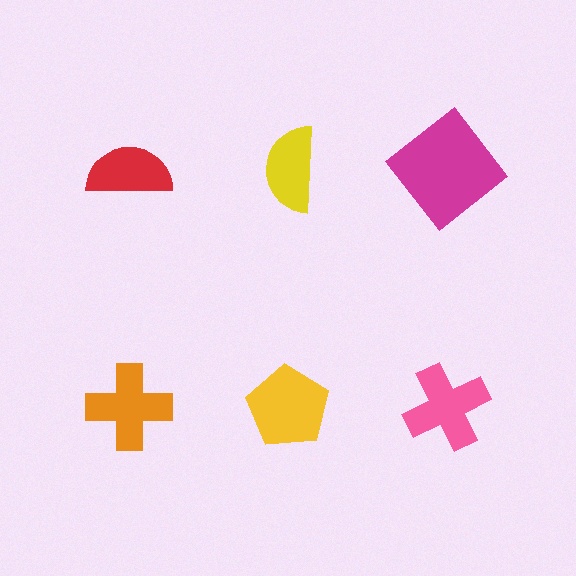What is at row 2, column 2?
A yellow pentagon.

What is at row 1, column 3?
A magenta diamond.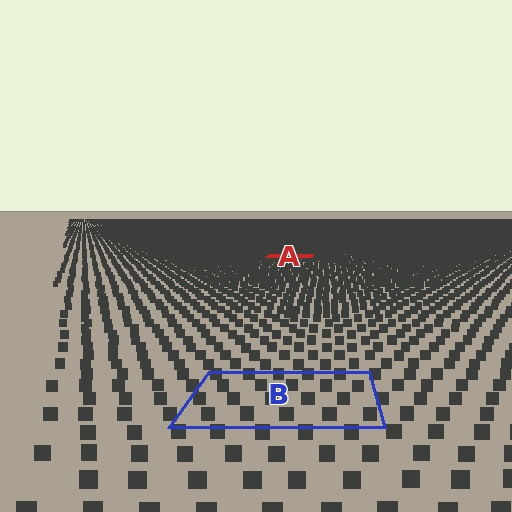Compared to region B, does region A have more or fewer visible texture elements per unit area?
Region A has more texture elements per unit area — they are packed more densely because it is farther away.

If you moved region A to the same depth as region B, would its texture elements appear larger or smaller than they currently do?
They would appear larger. At a closer depth, the same texture elements are projected at a bigger on-screen size.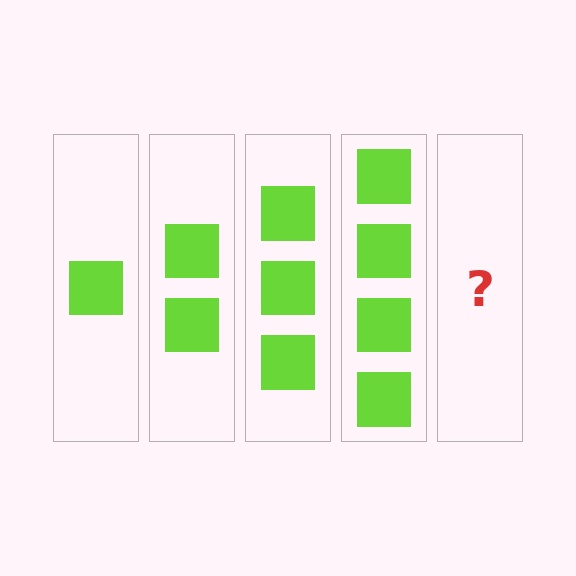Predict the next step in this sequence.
The next step is 5 squares.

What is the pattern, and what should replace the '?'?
The pattern is that each step adds one more square. The '?' should be 5 squares.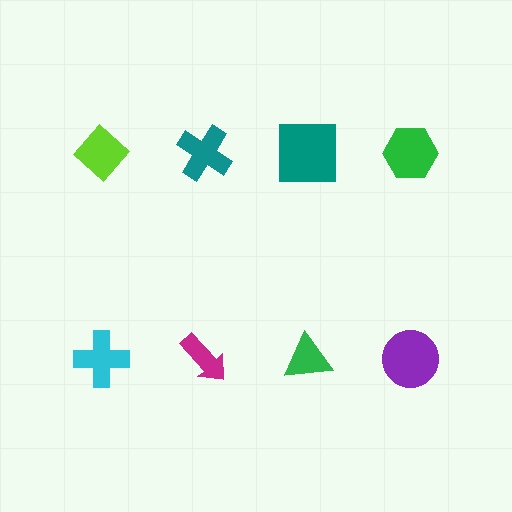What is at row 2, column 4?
A purple circle.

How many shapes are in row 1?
4 shapes.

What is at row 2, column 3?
A green triangle.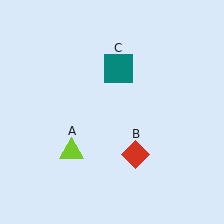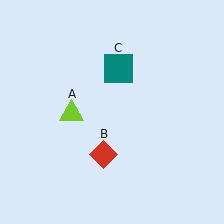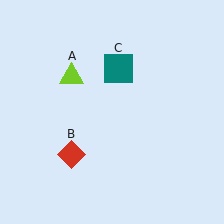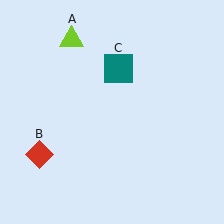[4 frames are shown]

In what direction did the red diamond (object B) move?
The red diamond (object B) moved left.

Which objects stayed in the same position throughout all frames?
Teal square (object C) remained stationary.